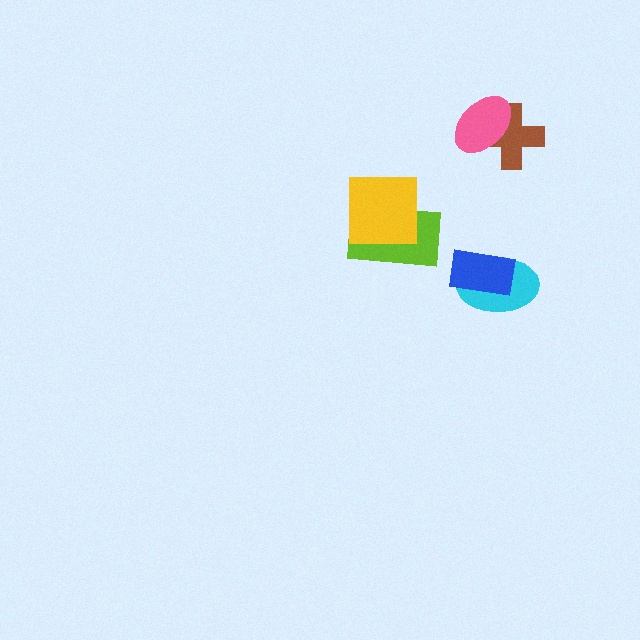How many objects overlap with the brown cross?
1 object overlaps with the brown cross.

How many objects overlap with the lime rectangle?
1 object overlaps with the lime rectangle.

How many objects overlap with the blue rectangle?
1 object overlaps with the blue rectangle.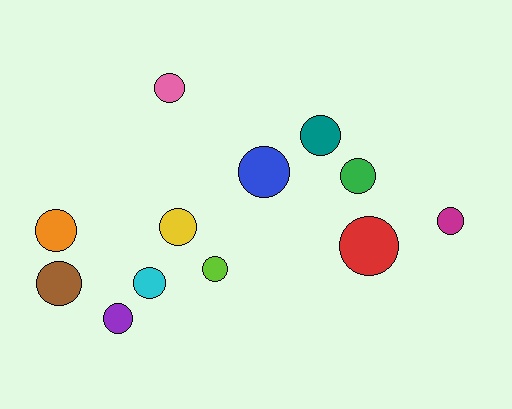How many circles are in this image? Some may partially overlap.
There are 12 circles.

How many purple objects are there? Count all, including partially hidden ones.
There is 1 purple object.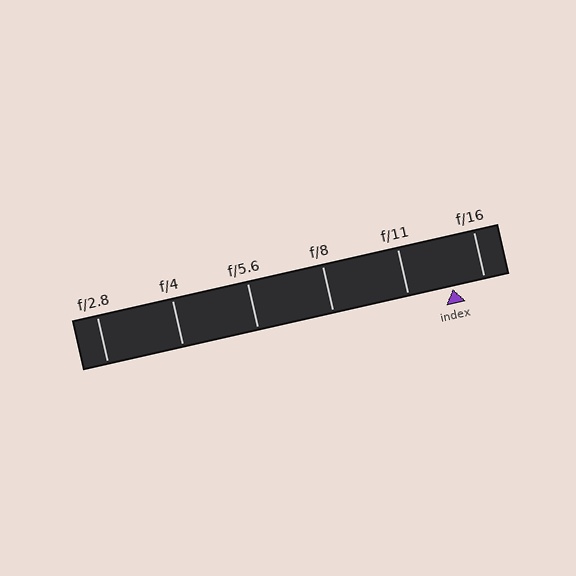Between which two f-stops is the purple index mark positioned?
The index mark is between f/11 and f/16.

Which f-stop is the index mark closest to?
The index mark is closest to f/16.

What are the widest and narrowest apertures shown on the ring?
The widest aperture shown is f/2.8 and the narrowest is f/16.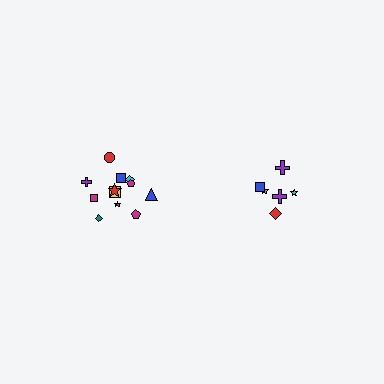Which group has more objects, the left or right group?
The left group.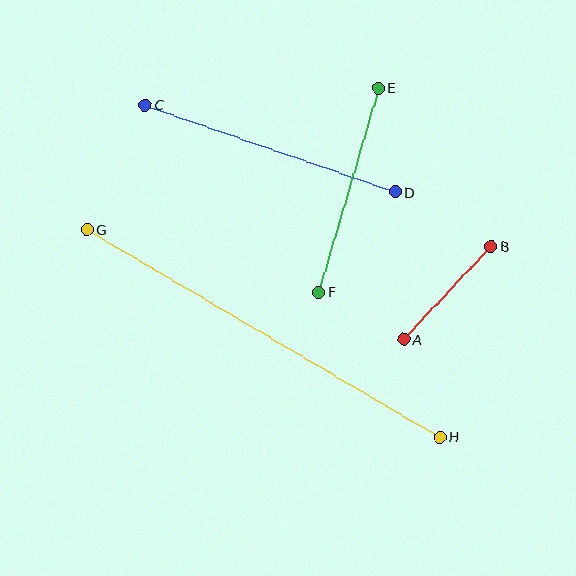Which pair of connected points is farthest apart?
Points G and H are farthest apart.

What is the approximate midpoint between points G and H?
The midpoint is at approximately (263, 333) pixels.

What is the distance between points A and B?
The distance is approximately 127 pixels.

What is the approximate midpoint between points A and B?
The midpoint is at approximately (447, 293) pixels.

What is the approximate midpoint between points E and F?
The midpoint is at approximately (348, 190) pixels.